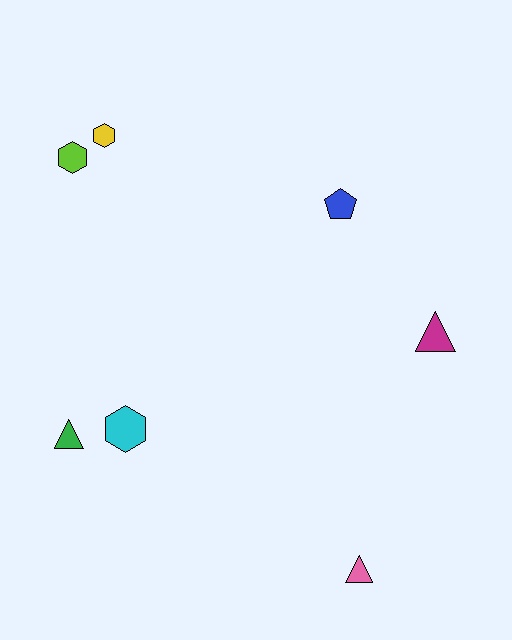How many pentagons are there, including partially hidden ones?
There is 1 pentagon.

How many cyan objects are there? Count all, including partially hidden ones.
There is 1 cyan object.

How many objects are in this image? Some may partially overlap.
There are 7 objects.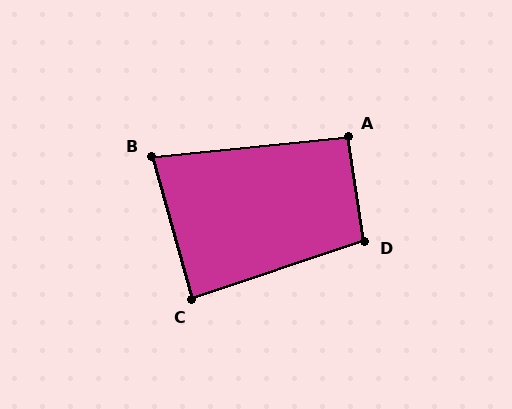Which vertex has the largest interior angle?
D, at approximately 100 degrees.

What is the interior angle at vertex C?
Approximately 87 degrees (approximately right).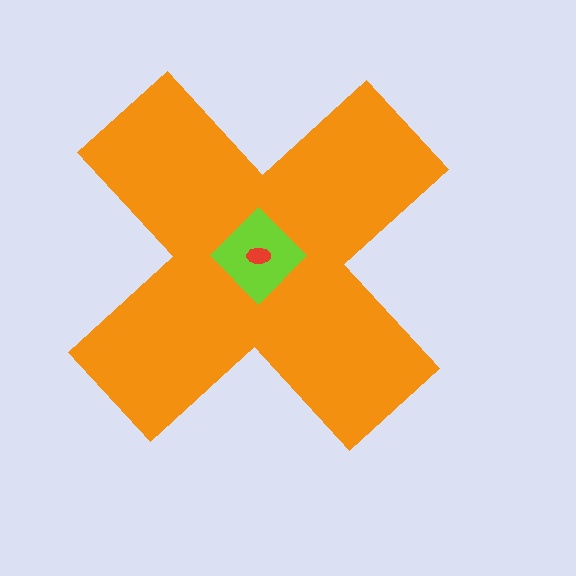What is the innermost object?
The red ellipse.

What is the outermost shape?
The orange cross.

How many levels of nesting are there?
3.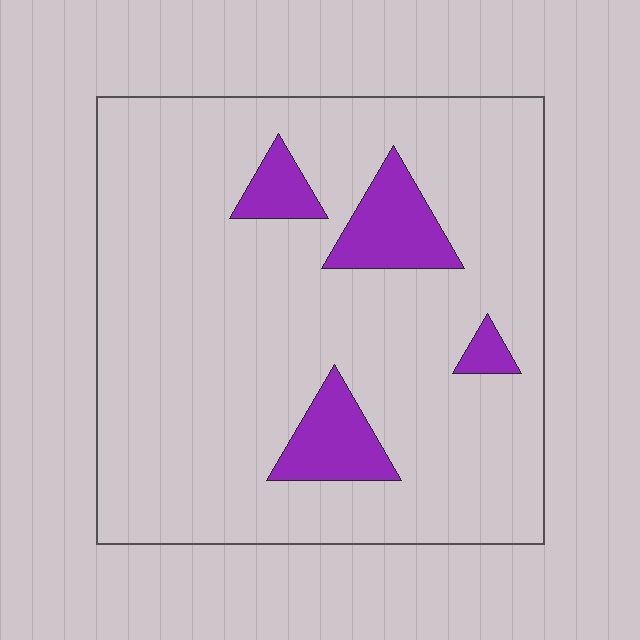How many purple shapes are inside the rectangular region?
4.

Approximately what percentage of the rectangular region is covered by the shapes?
Approximately 10%.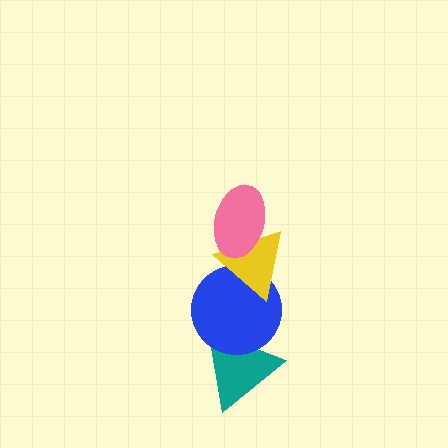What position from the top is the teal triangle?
The teal triangle is 4th from the top.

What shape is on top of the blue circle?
The yellow triangle is on top of the blue circle.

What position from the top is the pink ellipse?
The pink ellipse is 1st from the top.